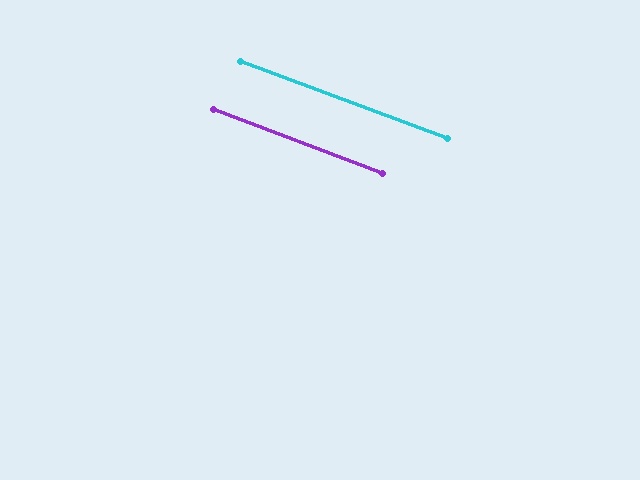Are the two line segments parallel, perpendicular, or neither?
Parallel — their directions differ by only 0.2°.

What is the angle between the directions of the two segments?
Approximately 0 degrees.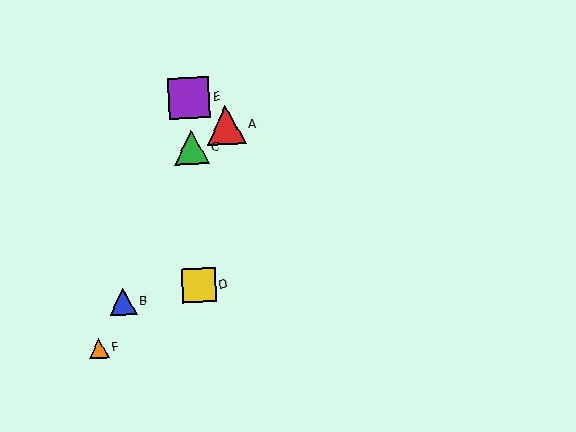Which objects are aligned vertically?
Objects C, D, E are aligned vertically.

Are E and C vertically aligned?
Yes, both are at x≈189.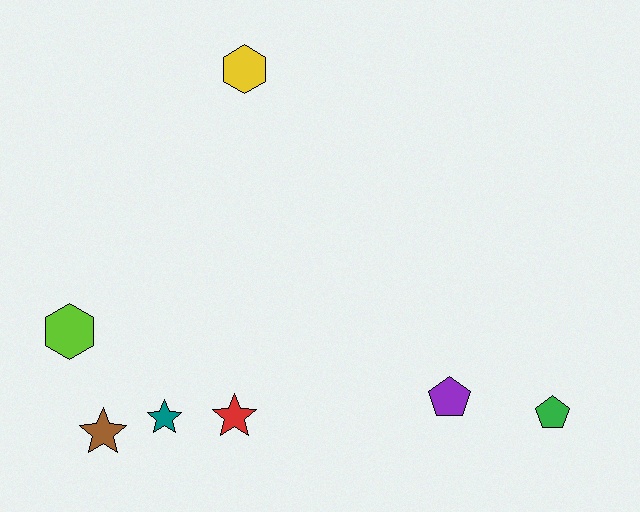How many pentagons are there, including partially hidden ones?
There are 2 pentagons.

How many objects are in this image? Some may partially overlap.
There are 7 objects.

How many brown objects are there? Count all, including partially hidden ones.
There is 1 brown object.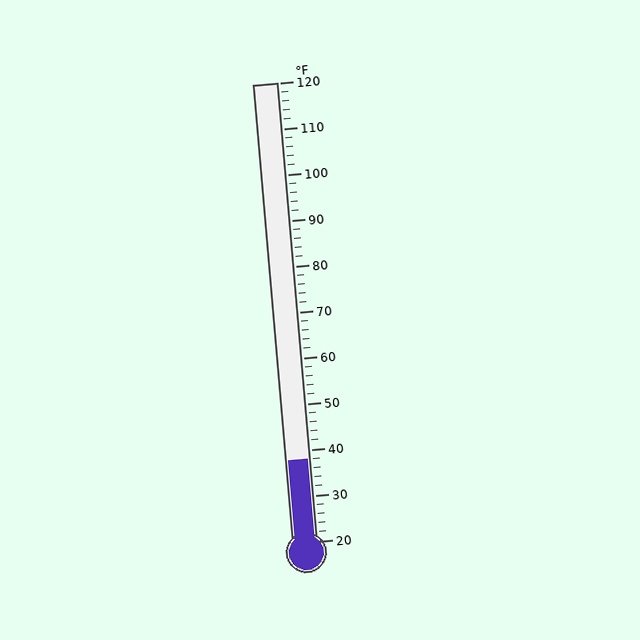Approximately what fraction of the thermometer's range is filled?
The thermometer is filled to approximately 20% of its range.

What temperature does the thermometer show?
The thermometer shows approximately 38°F.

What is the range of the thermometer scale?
The thermometer scale ranges from 20°F to 120°F.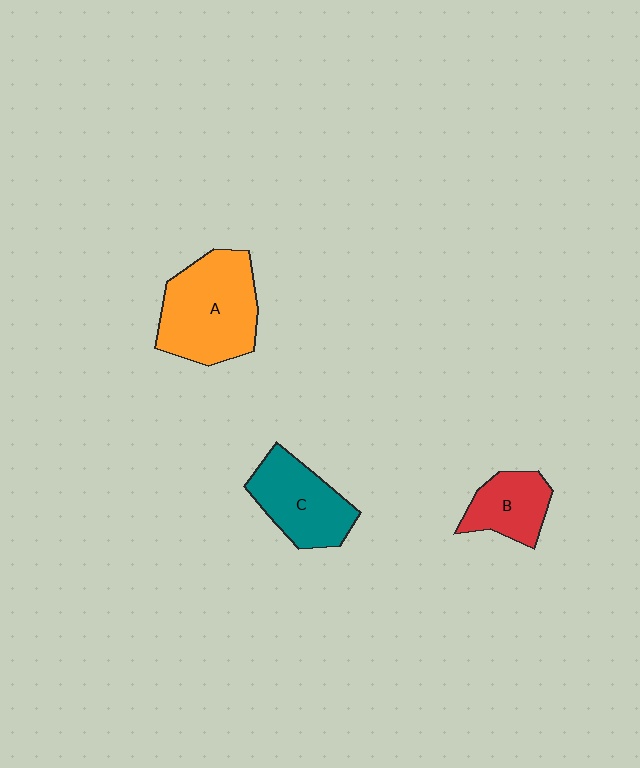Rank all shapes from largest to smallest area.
From largest to smallest: A (orange), C (teal), B (red).